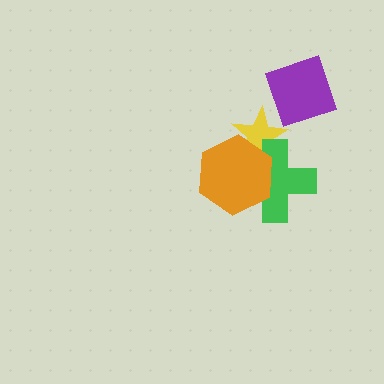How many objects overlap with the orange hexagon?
2 objects overlap with the orange hexagon.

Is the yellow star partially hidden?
Yes, it is partially covered by another shape.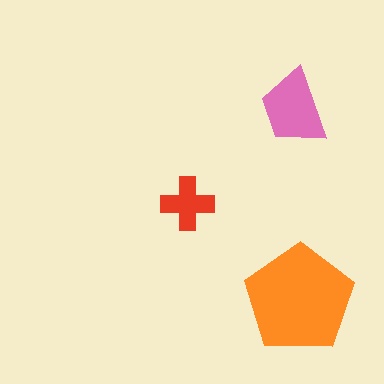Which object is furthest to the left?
The red cross is leftmost.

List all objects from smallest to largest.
The red cross, the pink trapezoid, the orange pentagon.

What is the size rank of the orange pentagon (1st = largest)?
1st.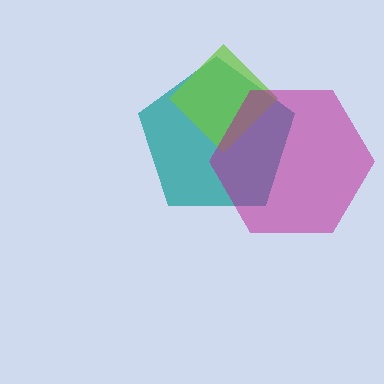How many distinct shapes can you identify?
There are 3 distinct shapes: a teal pentagon, a lime diamond, a magenta hexagon.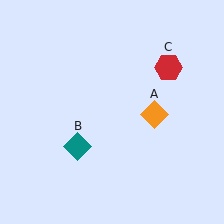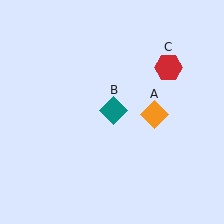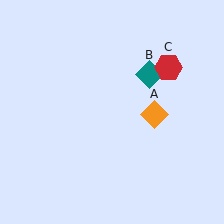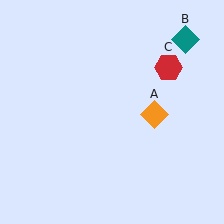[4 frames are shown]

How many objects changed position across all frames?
1 object changed position: teal diamond (object B).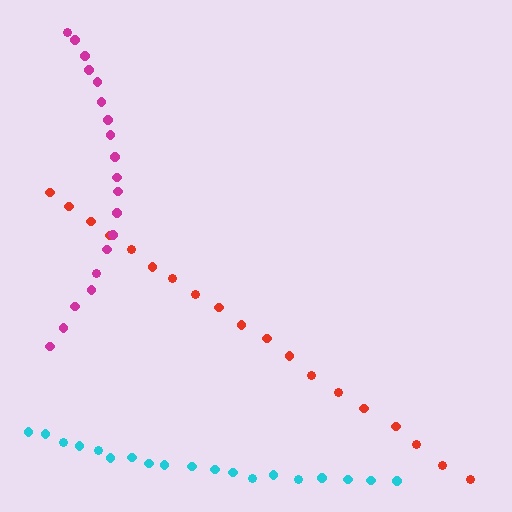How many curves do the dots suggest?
There are 3 distinct paths.